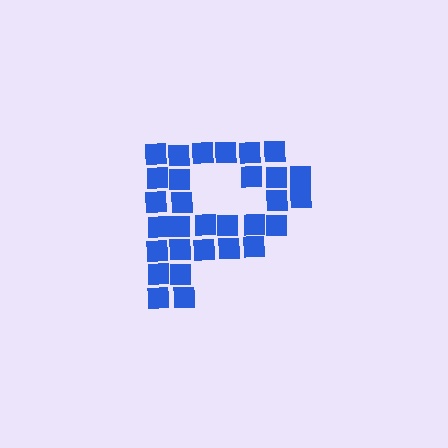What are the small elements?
The small elements are squares.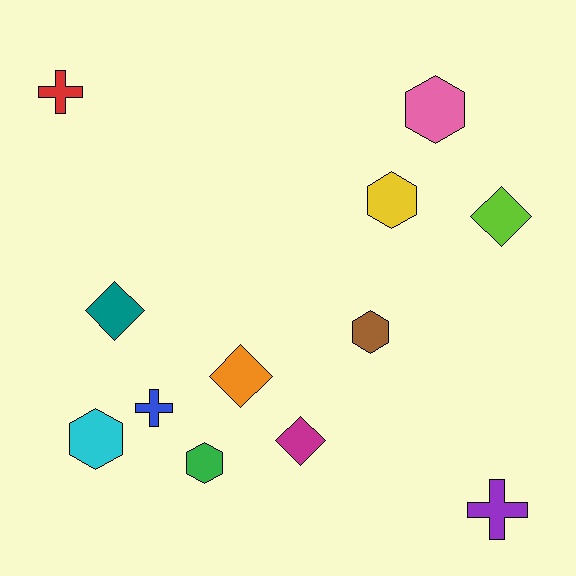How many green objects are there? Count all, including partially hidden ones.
There is 1 green object.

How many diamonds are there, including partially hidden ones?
There are 4 diamonds.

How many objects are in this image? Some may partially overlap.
There are 12 objects.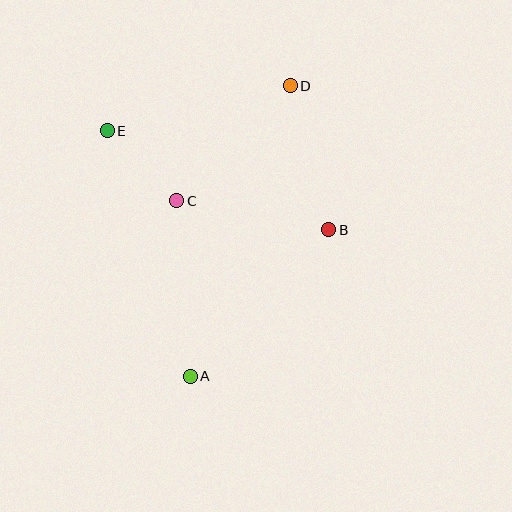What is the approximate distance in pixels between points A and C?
The distance between A and C is approximately 176 pixels.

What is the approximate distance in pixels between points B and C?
The distance between B and C is approximately 154 pixels.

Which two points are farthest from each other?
Points A and D are farthest from each other.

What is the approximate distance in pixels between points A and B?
The distance between A and B is approximately 201 pixels.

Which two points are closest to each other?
Points C and E are closest to each other.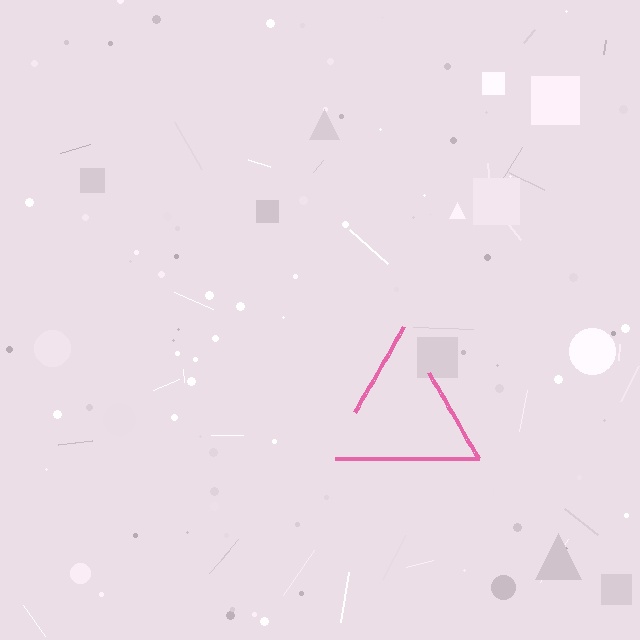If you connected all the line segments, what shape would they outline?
They would outline a triangle.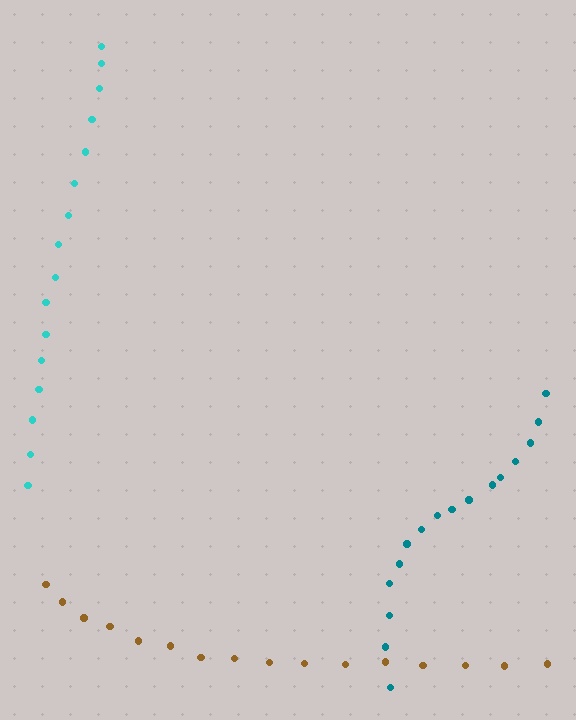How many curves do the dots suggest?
There are 3 distinct paths.